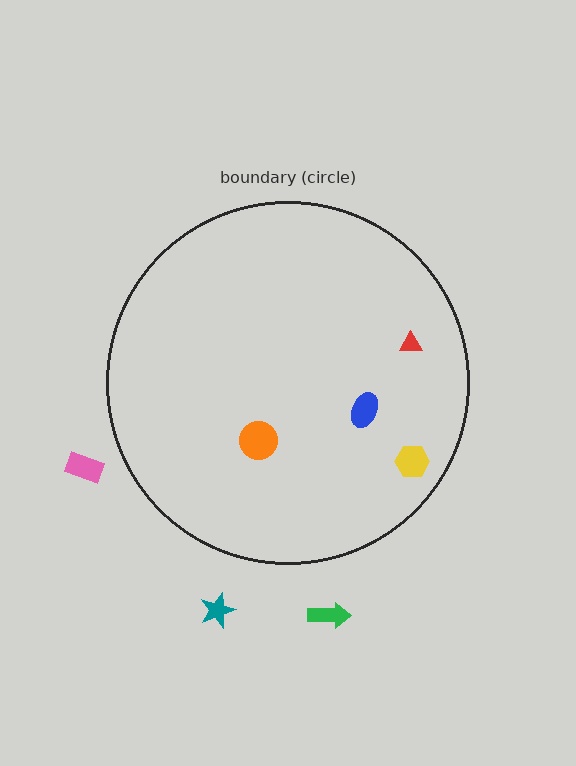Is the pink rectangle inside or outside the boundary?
Outside.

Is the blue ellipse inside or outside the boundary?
Inside.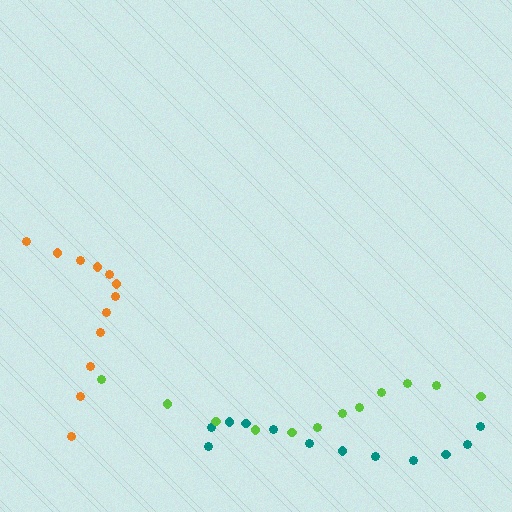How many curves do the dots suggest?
There are 3 distinct paths.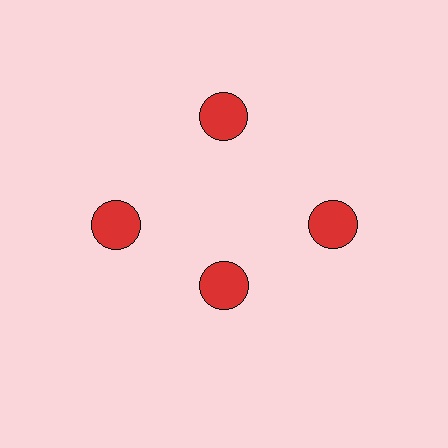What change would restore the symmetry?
The symmetry would be restored by moving it outward, back onto the ring so that all 4 circles sit at equal angles and equal distance from the center.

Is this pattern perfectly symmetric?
No. The 4 red circles are arranged in a ring, but one element near the 6 o'clock position is pulled inward toward the center, breaking the 4-fold rotational symmetry.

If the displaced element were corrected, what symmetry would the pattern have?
It would have 4-fold rotational symmetry — the pattern would map onto itself every 90 degrees.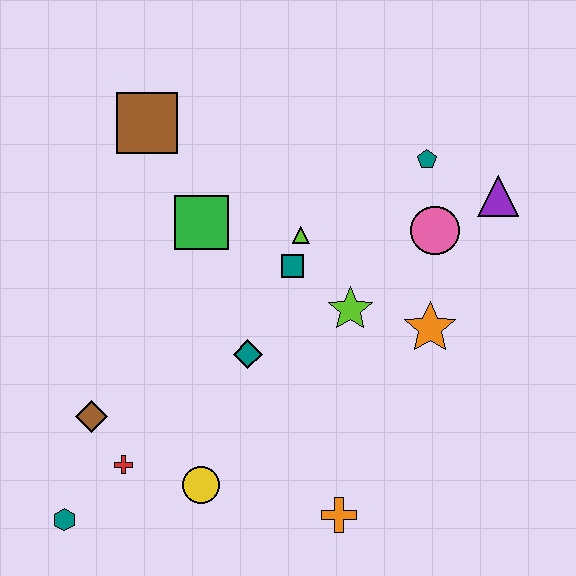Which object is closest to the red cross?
The brown diamond is closest to the red cross.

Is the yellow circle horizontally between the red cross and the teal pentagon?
Yes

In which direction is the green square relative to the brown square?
The green square is below the brown square.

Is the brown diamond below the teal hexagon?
No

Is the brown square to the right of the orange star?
No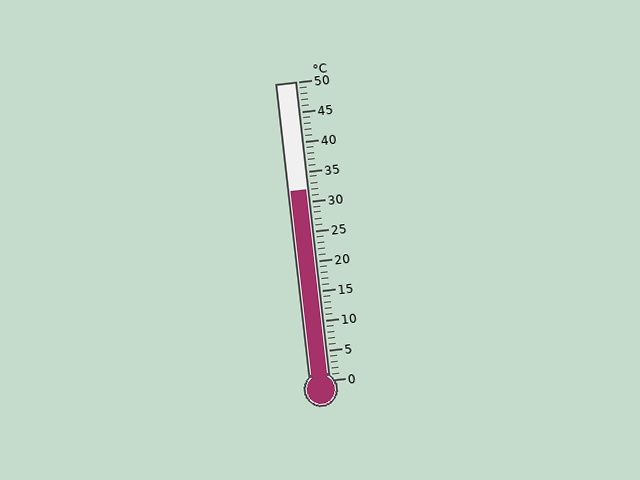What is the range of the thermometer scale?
The thermometer scale ranges from 0°C to 50°C.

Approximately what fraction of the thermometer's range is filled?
The thermometer is filled to approximately 65% of its range.